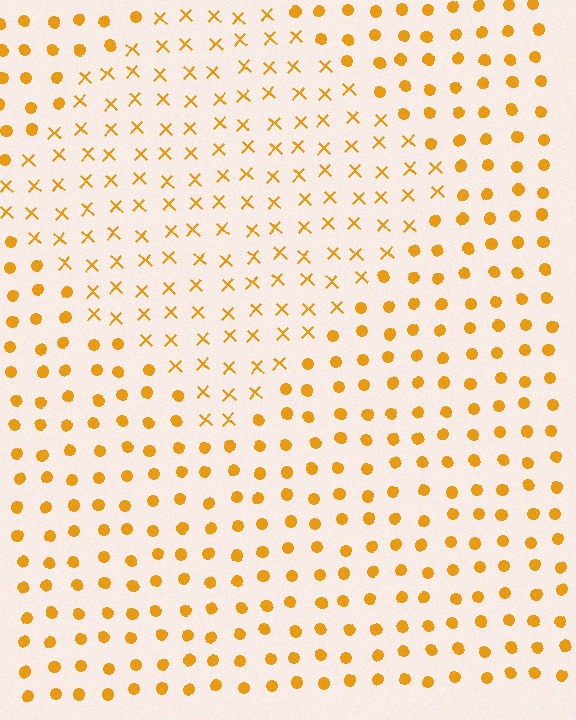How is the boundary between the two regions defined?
The boundary is defined by a change in element shape: X marks inside vs. circles outside. All elements share the same color and spacing.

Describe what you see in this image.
The image is filled with small orange elements arranged in a uniform grid. A diamond-shaped region contains X marks, while the surrounding area contains circles. The boundary is defined purely by the change in element shape.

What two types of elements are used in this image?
The image uses X marks inside the diamond region and circles outside it.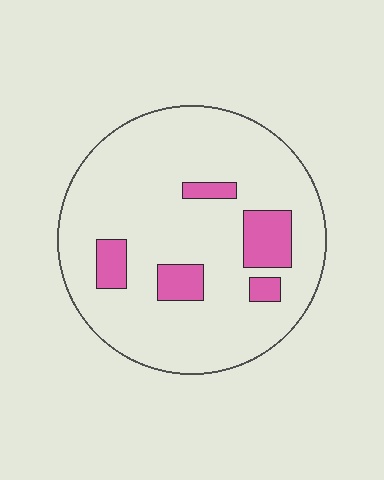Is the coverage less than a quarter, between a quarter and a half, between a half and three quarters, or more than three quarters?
Less than a quarter.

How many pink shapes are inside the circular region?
5.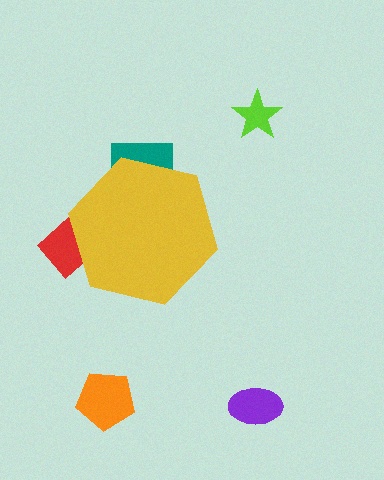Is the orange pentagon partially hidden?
No, the orange pentagon is fully visible.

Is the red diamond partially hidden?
Yes, the red diamond is partially hidden behind the yellow hexagon.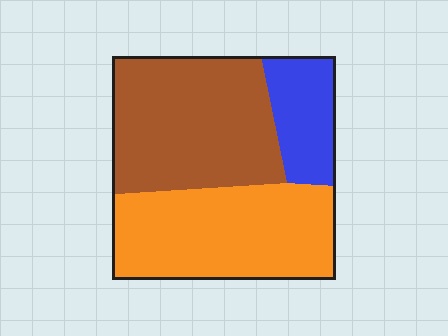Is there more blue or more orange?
Orange.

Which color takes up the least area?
Blue, at roughly 15%.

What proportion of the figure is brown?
Brown takes up about two fifths (2/5) of the figure.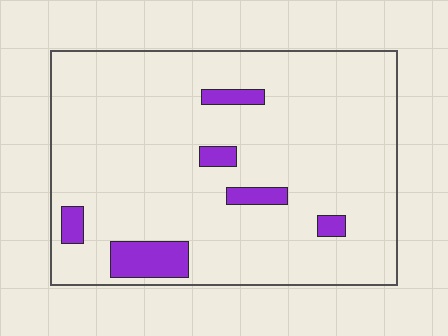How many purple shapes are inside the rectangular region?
6.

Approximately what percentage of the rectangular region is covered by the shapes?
Approximately 10%.